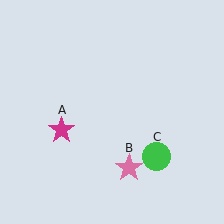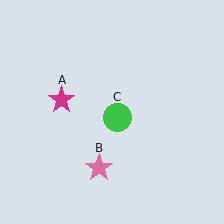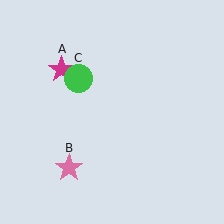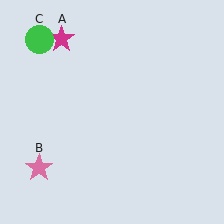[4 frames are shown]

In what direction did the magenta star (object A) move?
The magenta star (object A) moved up.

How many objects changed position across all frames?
3 objects changed position: magenta star (object A), pink star (object B), green circle (object C).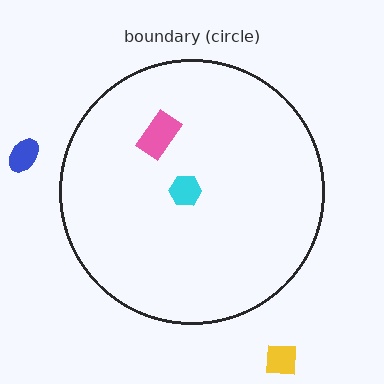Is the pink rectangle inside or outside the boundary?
Inside.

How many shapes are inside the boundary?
2 inside, 2 outside.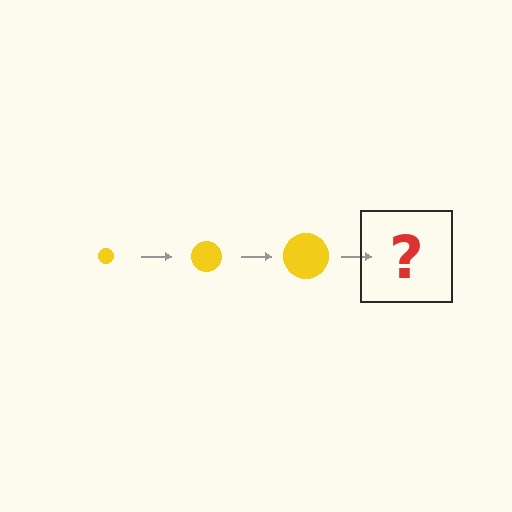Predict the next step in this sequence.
The next step is a yellow circle, larger than the previous one.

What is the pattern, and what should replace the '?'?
The pattern is that the circle gets progressively larger each step. The '?' should be a yellow circle, larger than the previous one.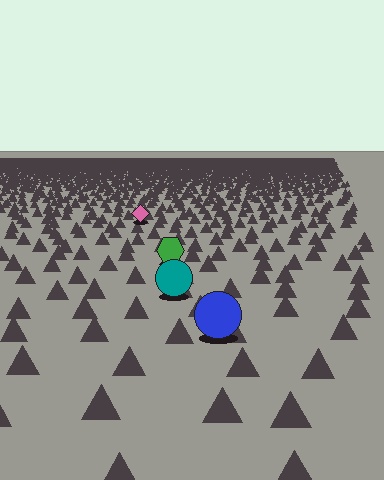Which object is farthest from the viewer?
The pink diamond is farthest from the viewer. It appears smaller and the ground texture around it is denser.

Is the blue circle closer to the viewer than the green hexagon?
Yes. The blue circle is closer — you can tell from the texture gradient: the ground texture is coarser near it.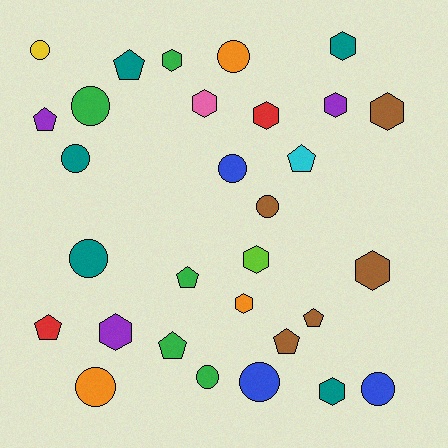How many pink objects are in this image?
There is 1 pink object.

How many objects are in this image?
There are 30 objects.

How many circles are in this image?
There are 11 circles.